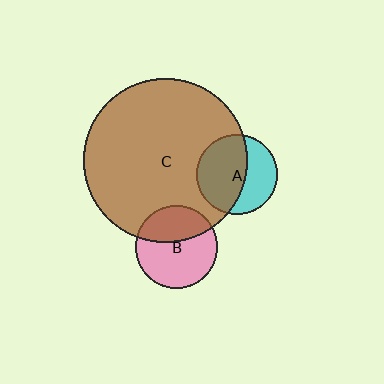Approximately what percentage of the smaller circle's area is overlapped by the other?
Approximately 60%.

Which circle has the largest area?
Circle C (brown).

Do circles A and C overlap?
Yes.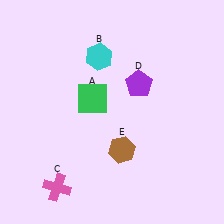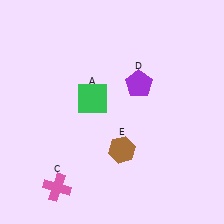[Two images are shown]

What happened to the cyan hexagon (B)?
The cyan hexagon (B) was removed in Image 2. It was in the top-left area of Image 1.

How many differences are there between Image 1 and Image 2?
There is 1 difference between the two images.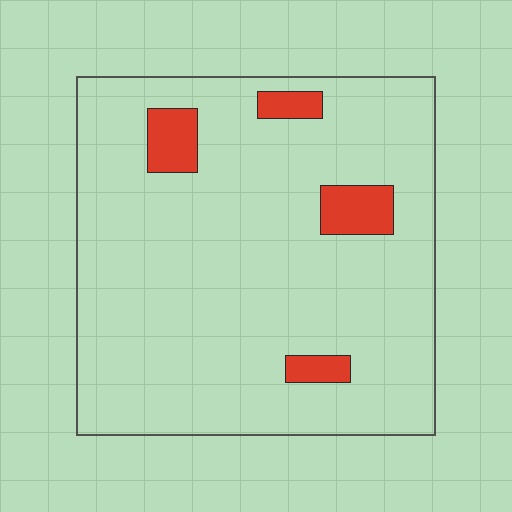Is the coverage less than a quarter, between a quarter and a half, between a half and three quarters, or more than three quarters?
Less than a quarter.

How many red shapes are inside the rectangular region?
4.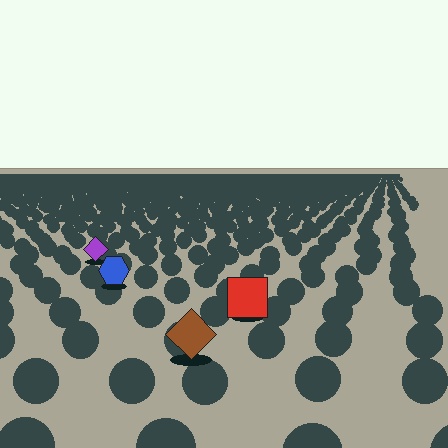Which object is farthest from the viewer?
The purple diamond is farthest from the viewer. It appears smaller and the ground texture around it is denser.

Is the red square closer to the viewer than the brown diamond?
No. The brown diamond is closer — you can tell from the texture gradient: the ground texture is coarser near it.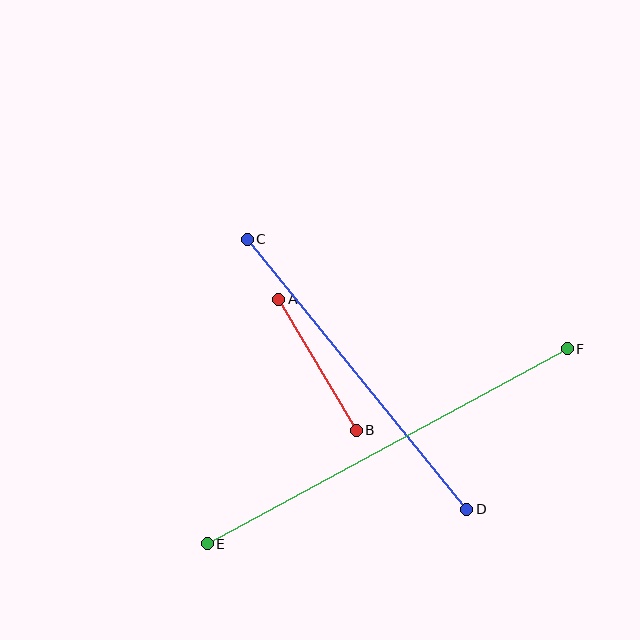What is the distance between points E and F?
The distance is approximately 410 pixels.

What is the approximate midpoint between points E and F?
The midpoint is at approximately (387, 446) pixels.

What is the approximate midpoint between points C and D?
The midpoint is at approximately (357, 374) pixels.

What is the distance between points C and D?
The distance is approximately 348 pixels.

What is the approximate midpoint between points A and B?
The midpoint is at approximately (317, 365) pixels.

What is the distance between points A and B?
The distance is approximately 152 pixels.